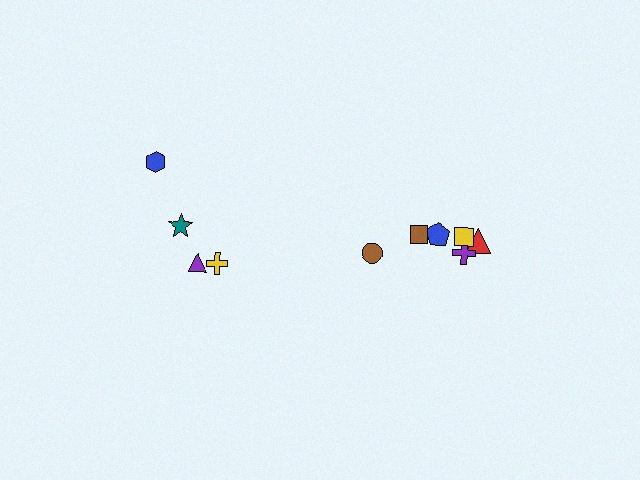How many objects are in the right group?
There are 6 objects.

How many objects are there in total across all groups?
There are 10 objects.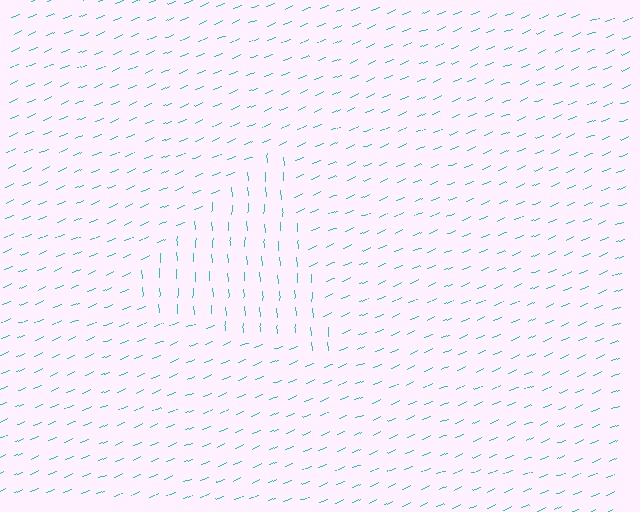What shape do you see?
I see a triangle.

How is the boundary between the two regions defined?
The boundary is defined purely by a change in line orientation (approximately 71 degrees difference). All lines are the same color and thickness.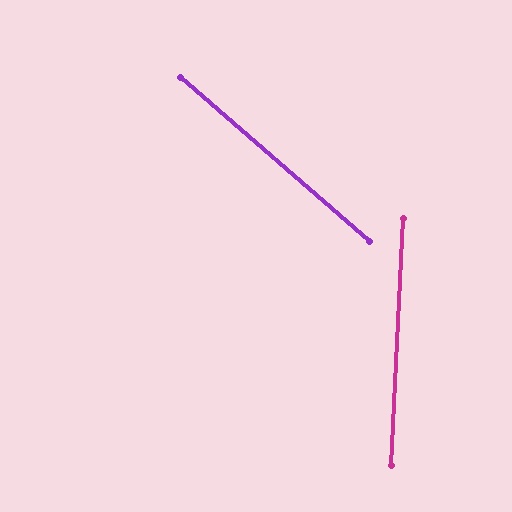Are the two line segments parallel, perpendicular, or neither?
Neither parallel nor perpendicular — they differ by about 52°.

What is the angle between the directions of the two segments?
Approximately 52 degrees.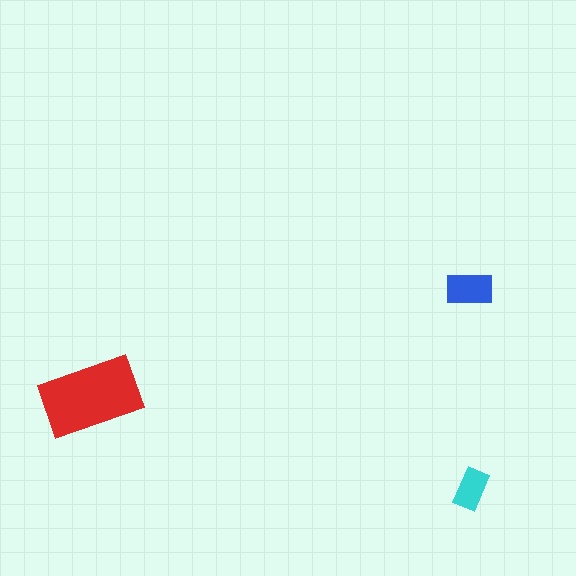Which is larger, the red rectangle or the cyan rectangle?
The red one.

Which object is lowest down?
The cyan rectangle is bottommost.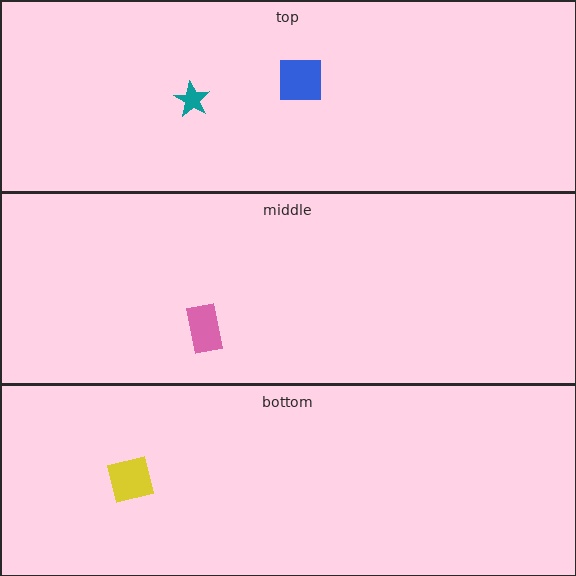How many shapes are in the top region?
2.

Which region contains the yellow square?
The bottom region.